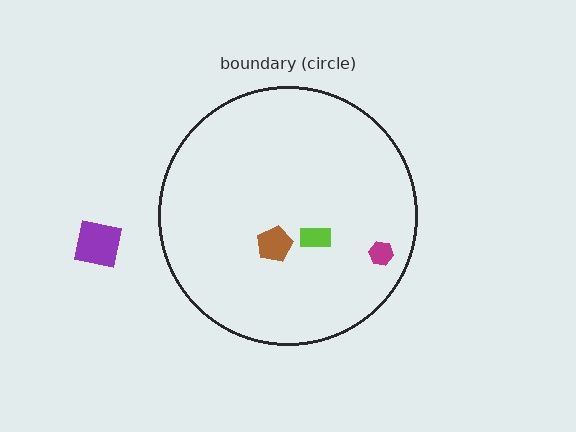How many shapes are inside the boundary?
3 inside, 1 outside.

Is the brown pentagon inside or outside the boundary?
Inside.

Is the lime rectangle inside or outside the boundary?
Inside.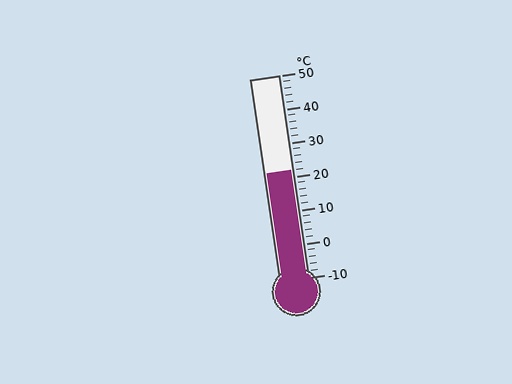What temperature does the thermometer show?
The thermometer shows approximately 22°C.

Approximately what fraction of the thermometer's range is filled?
The thermometer is filled to approximately 55% of its range.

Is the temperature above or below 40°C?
The temperature is below 40°C.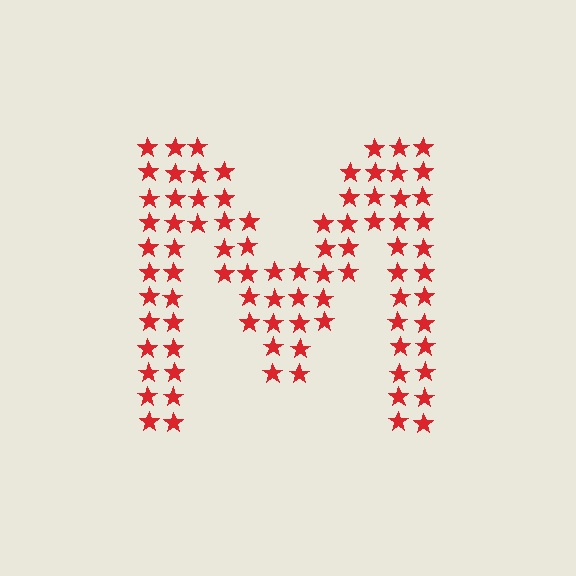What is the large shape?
The large shape is the letter M.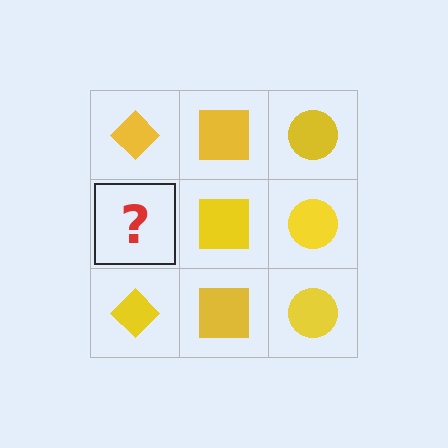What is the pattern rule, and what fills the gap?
The rule is that each column has a consistent shape. The gap should be filled with a yellow diamond.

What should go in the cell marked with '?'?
The missing cell should contain a yellow diamond.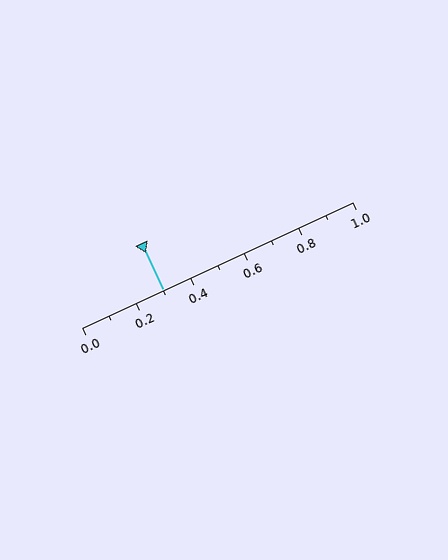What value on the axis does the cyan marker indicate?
The marker indicates approximately 0.3.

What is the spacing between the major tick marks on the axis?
The major ticks are spaced 0.2 apart.